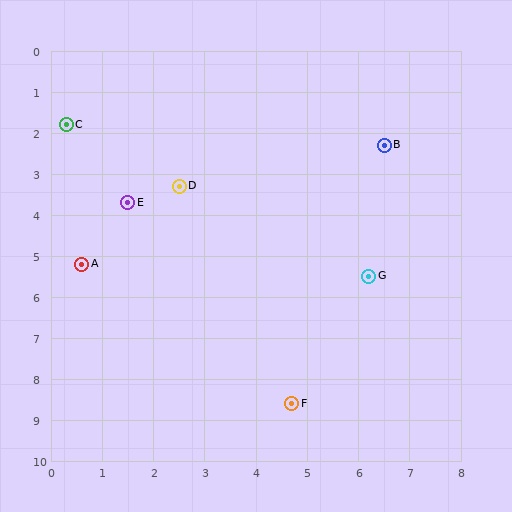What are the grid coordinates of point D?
Point D is at approximately (2.5, 3.3).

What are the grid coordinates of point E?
Point E is at approximately (1.5, 3.7).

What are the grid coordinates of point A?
Point A is at approximately (0.6, 5.2).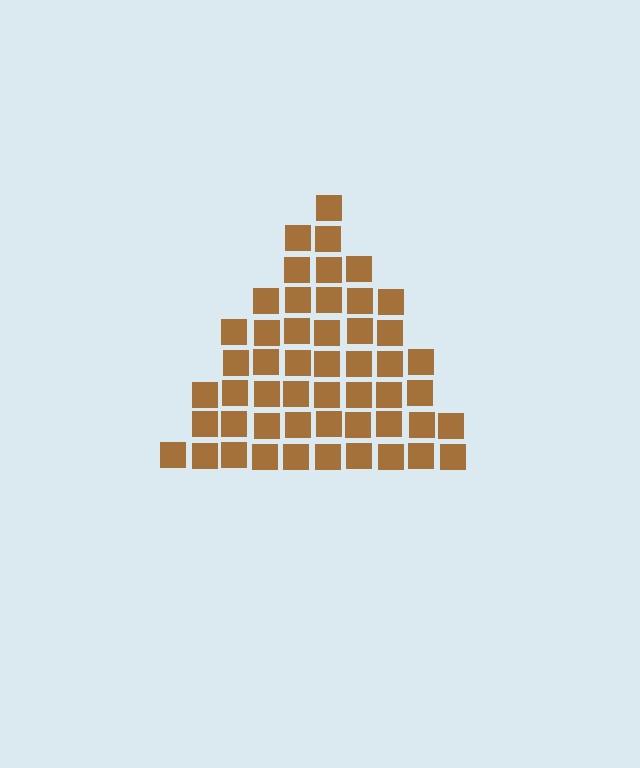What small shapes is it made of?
It is made of small squares.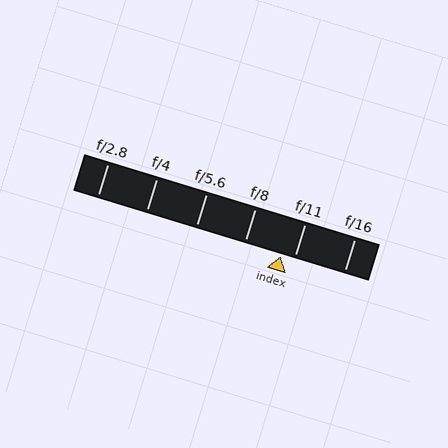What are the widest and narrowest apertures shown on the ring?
The widest aperture shown is f/2.8 and the narrowest is f/16.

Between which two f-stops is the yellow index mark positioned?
The index mark is between f/8 and f/11.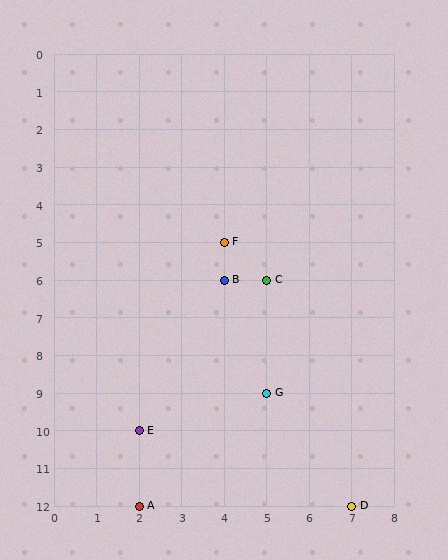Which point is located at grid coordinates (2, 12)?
Point A is at (2, 12).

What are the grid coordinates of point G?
Point G is at grid coordinates (5, 9).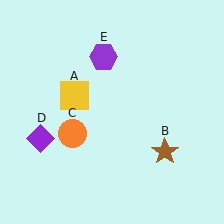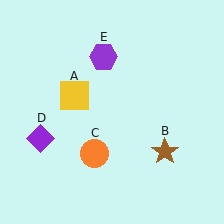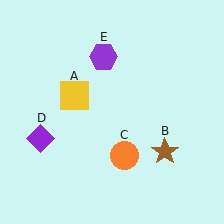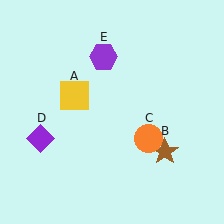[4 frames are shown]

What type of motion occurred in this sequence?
The orange circle (object C) rotated counterclockwise around the center of the scene.